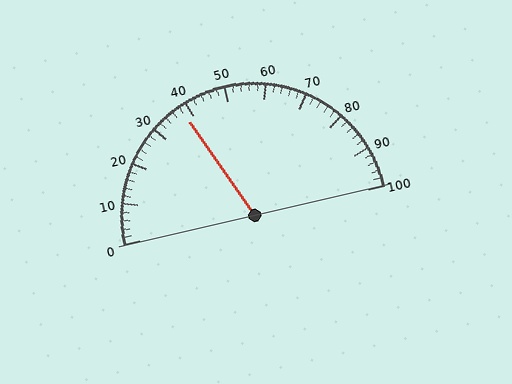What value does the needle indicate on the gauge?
The needle indicates approximately 38.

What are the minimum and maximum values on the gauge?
The gauge ranges from 0 to 100.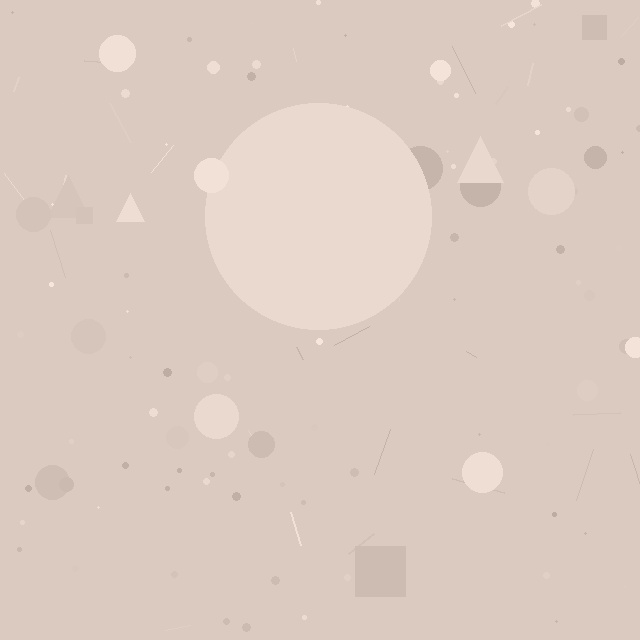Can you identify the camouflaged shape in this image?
The camouflaged shape is a circle.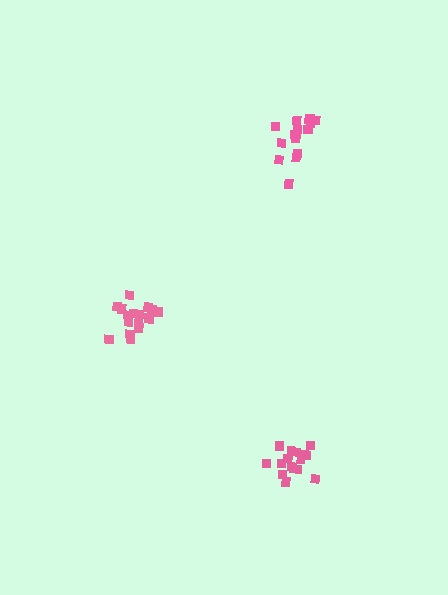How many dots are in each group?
Group 1: 16 dots, Group 2: 14 dots, Group 3: 16 dots (46 total).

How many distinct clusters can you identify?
There are 3 distinct clusters.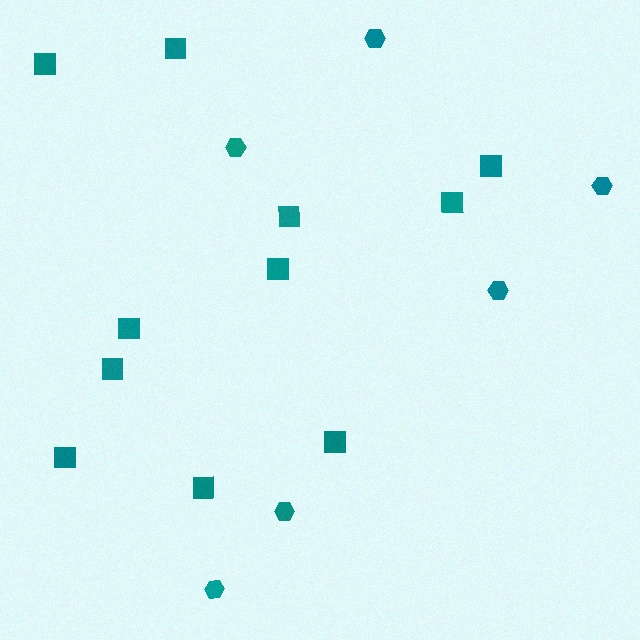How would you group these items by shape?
There are 2 groups: one group of hexagons (6) and one group of squares (11).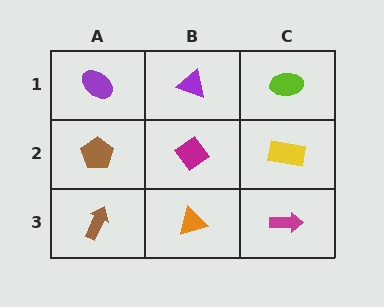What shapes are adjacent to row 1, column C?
A yellow rectangle (row 2, column C), a purple triangle (row 1, column B).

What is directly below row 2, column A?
A brown arrow.